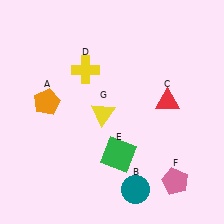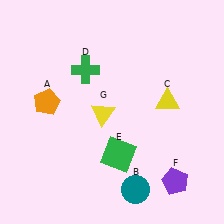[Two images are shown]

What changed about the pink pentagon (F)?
In Image 1, F is pink. In Image 2, it changed to purple.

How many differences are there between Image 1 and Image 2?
There are 3 differences between the two images.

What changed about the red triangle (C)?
In Image 1, C is red. In Image 2, it changed to yellow.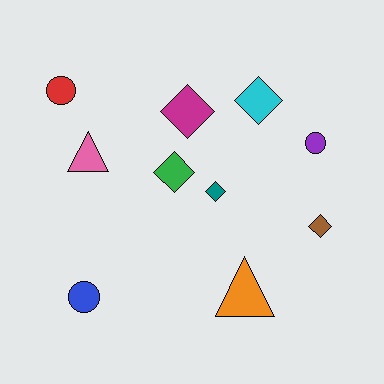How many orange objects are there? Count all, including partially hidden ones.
There is 1 orange object.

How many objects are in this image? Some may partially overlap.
There are 10 objects.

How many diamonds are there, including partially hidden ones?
There are 5 diamonds.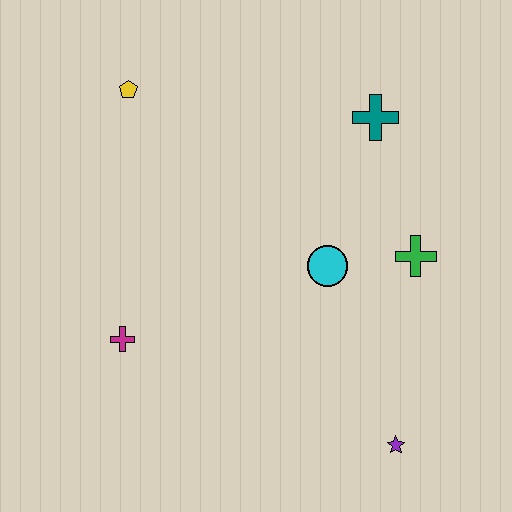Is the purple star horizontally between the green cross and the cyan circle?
Yes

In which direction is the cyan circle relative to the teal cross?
The cyan circle is below the teal cross.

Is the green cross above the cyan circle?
Yes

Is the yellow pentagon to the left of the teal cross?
Yes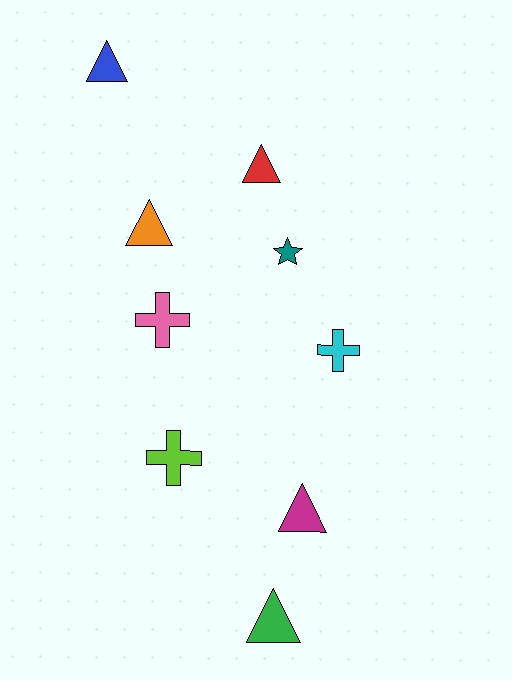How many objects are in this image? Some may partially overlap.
There are 9 objects.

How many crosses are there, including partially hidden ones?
There are 3 crosses.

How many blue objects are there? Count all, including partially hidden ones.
There is 1 blue object.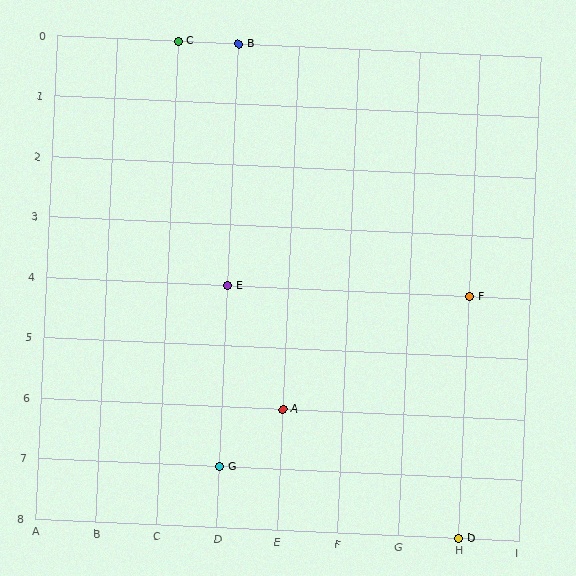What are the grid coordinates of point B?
Point B is at grid coordinates (D, 0).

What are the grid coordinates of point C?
Point C is at grid coordinates (C, 0).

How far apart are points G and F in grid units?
Points G and F are 4 columns and 3 rows apart (about 5.0 grid units diagonally).